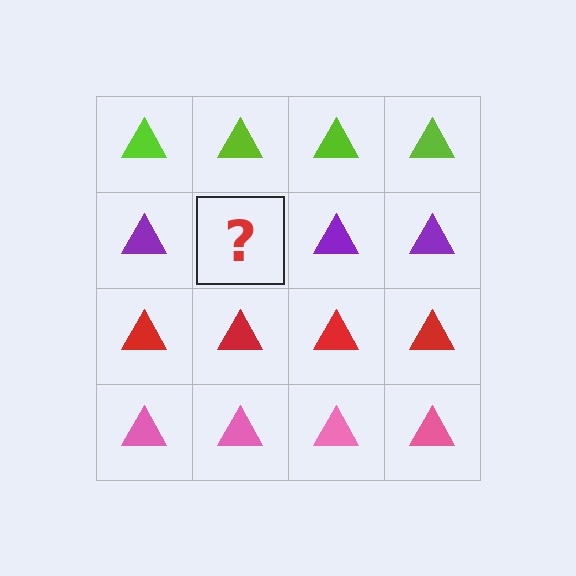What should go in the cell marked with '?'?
The missing cell should contain a purple triangle.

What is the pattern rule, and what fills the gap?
The rule is that each row has a consistent color. The gap should be filled with a purple triangle.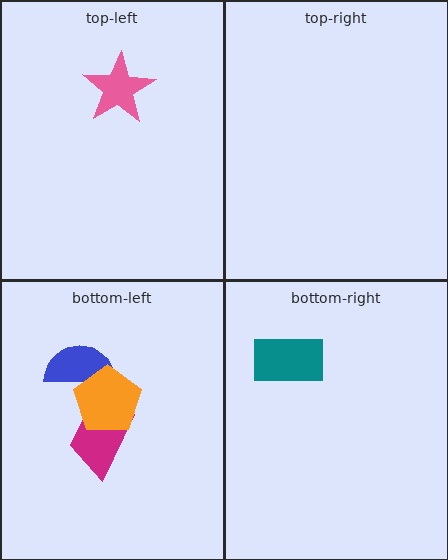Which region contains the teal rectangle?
The bottom-right region.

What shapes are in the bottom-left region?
The magenta trapezoid, the blue semicircle, the orange pentagon.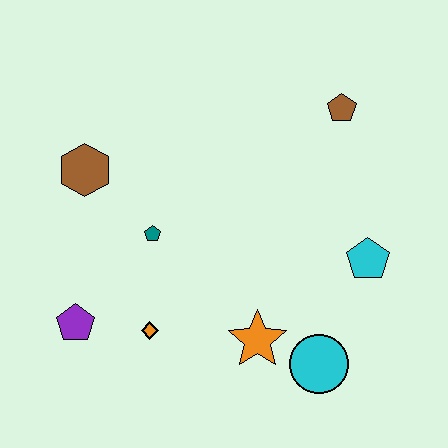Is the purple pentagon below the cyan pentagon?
Yes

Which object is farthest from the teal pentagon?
The brown pentagon is farthest from the teal pentagon.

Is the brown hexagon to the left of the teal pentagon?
Yes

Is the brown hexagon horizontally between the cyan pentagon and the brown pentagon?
No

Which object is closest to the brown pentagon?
The cyan pentagon is closest to the brown pentagon.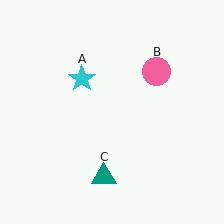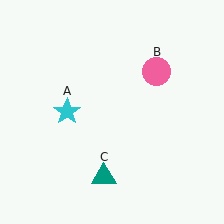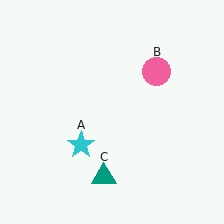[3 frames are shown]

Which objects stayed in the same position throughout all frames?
Pink circle (object B) and teal triangle (object C) remained stationary.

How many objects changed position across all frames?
1 object changed position: cyan star (object A).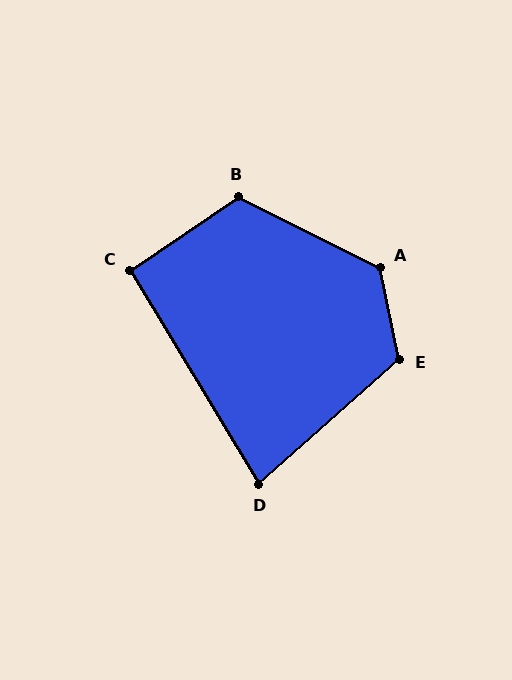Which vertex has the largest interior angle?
A, at approximately 128 degrees.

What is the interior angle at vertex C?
Approximately 93 degrees (approximately right).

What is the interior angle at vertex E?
Approximately 120 degrees (obtuse).